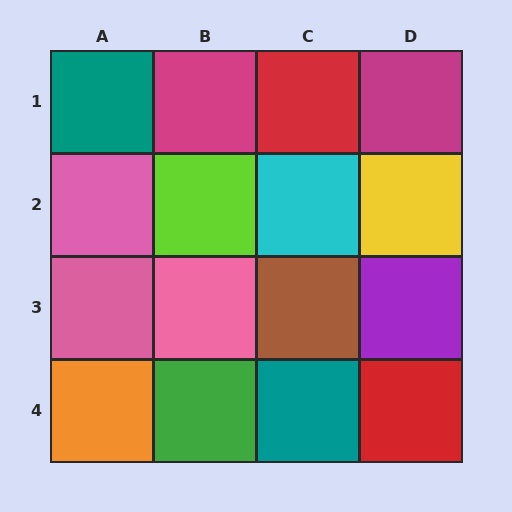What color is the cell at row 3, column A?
Pink.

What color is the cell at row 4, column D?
Red.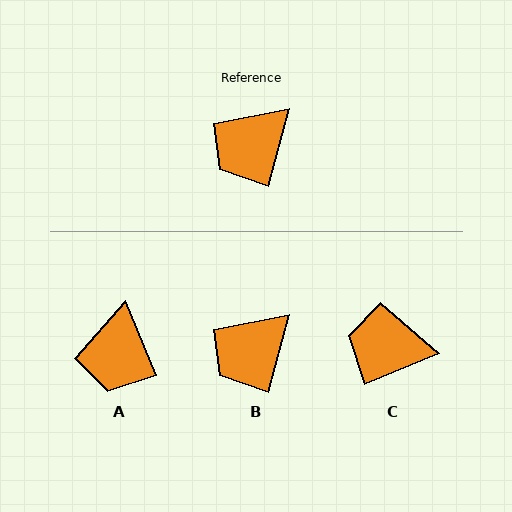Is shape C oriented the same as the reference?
No, it is off by about 52 degrees.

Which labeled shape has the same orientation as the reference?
B.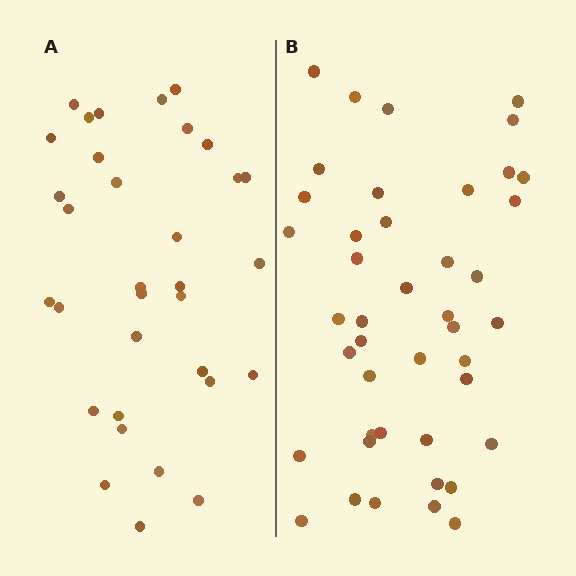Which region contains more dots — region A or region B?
Region B (the right region) has more dots.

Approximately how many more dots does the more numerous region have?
Region B has roughly 10 or so more dots than region A.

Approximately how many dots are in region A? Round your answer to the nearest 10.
About 30 dots. (The exact count is 33, which rounds to 30.)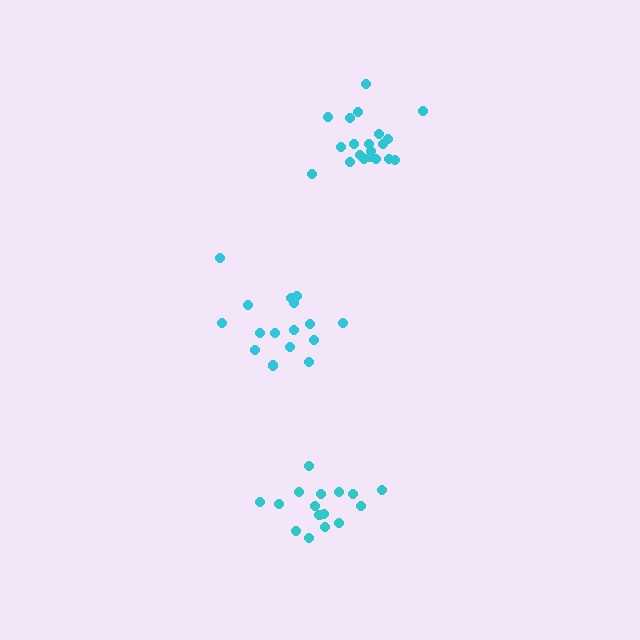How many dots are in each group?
Group 1: 20 dots, Group 2: 16 dots, Group 3: 16 dots (52 total).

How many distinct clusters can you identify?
There are 3 distinct clusters.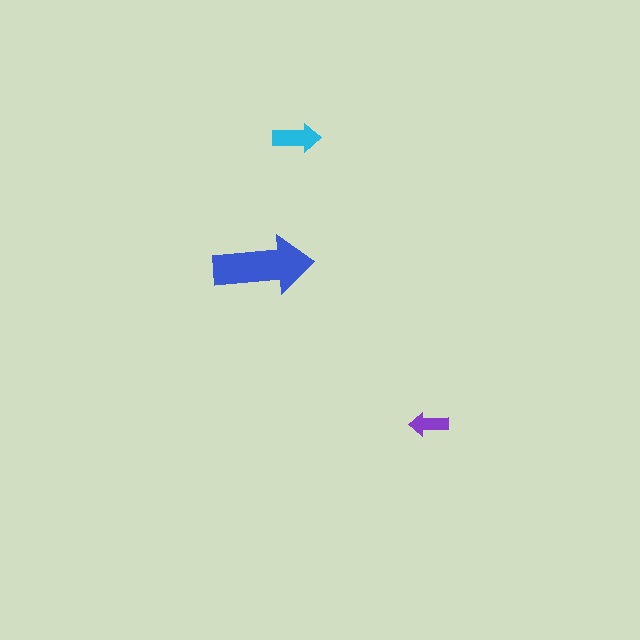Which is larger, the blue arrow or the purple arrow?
The blue one.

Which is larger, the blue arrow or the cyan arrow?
The blue one.